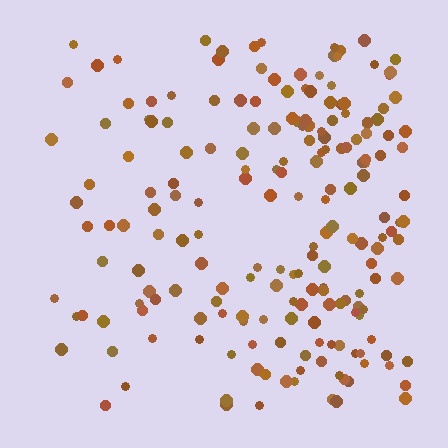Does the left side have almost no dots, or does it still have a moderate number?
Still a moderate number, just noticeably fewer than the right.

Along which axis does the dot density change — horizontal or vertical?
Horizontal.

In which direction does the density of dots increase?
From left to right, with the right side densest.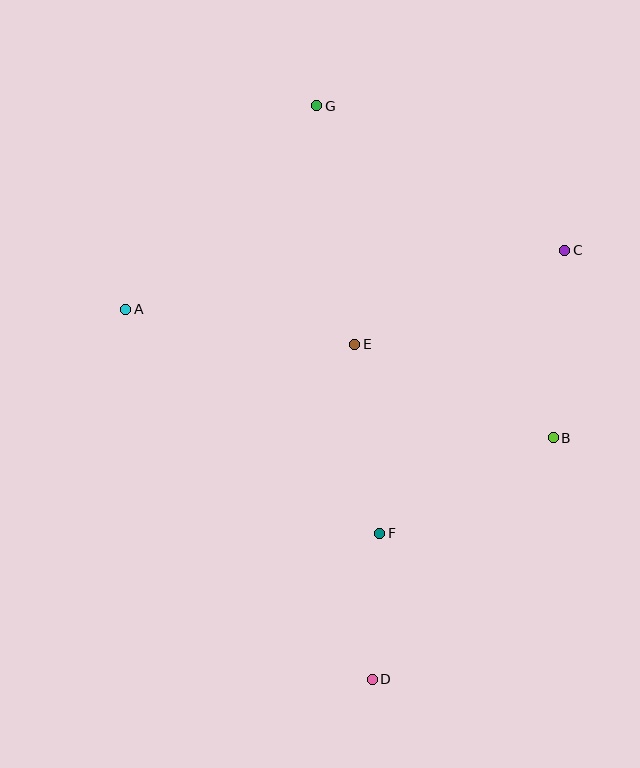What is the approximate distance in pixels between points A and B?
The distance between A and B is approximately 446 pixels.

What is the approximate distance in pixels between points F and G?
The distance between F and G is approximately 432 pixels.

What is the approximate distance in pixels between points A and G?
The distance between A and G is approximately 279 pixels.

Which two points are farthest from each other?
Points D and G are farthest from each other.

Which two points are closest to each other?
Points D and F are closest to each other.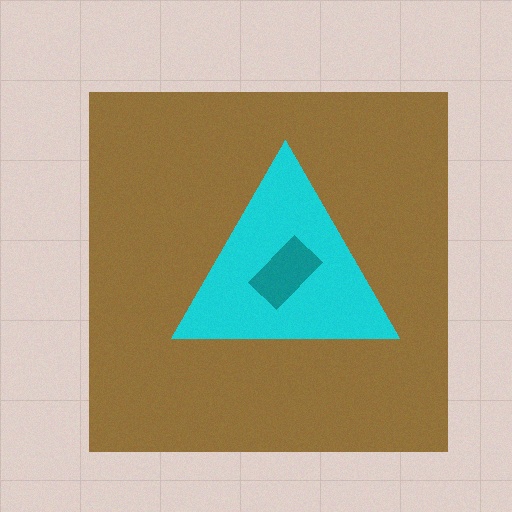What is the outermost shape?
The brown square.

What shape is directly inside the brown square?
The cyan triangle.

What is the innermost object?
The teal rectangle.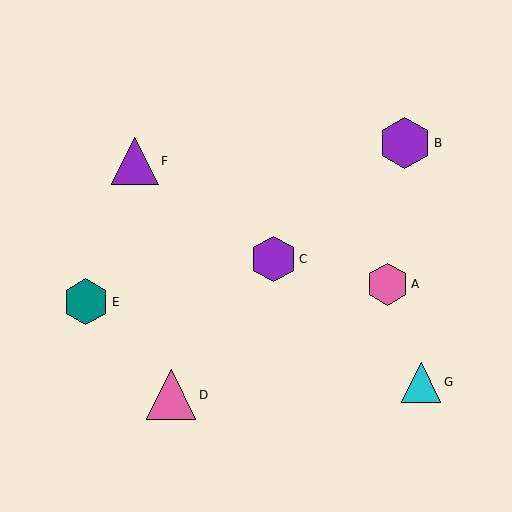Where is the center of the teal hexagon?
The center of the teal hexagon is at (86, 302).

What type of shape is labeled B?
Shape B is a purple hexagon.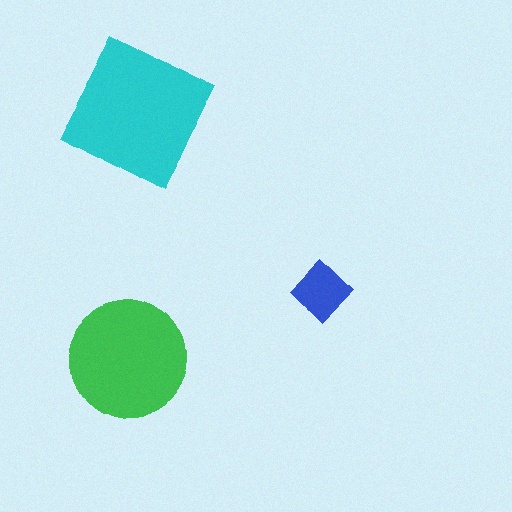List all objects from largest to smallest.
The cyan square, the green circle, the blue diamond.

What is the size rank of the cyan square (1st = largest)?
1st.